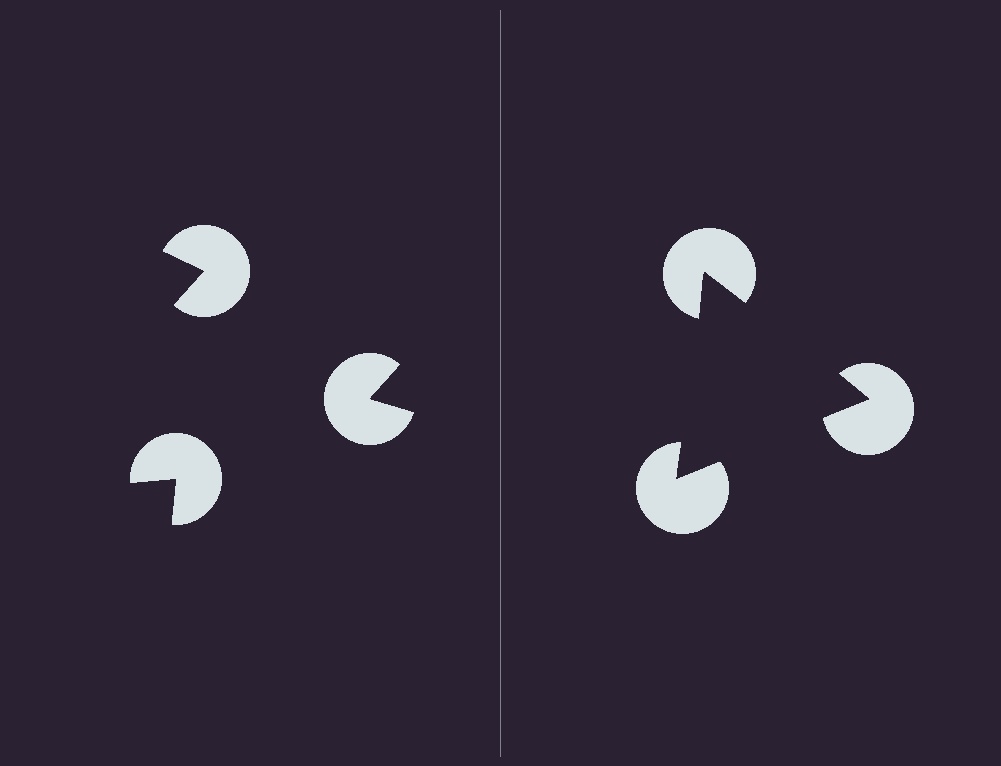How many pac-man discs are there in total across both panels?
6 — 3 on each side.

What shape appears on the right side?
An illusory triangle.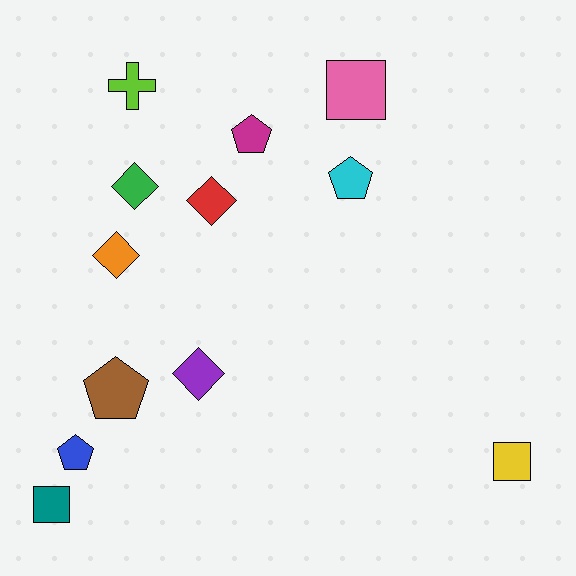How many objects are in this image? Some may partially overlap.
There are 12 objects.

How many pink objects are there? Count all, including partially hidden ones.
There is 1 pink object.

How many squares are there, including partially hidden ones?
There are 3 squares.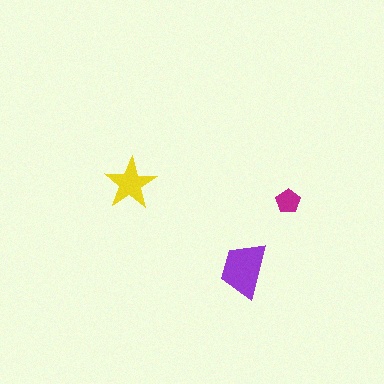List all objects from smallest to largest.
The magenta pentagon, the yellow star, the purple trapezoid.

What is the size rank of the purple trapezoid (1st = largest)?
1st.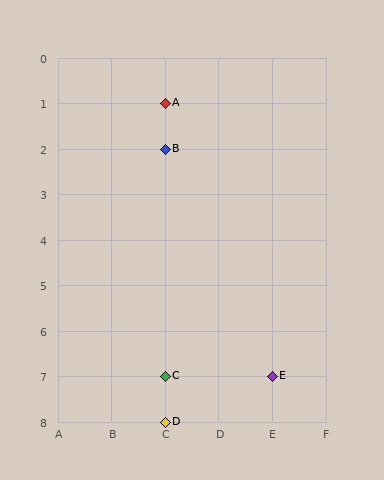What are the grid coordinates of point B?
Point B is at grid coordinates (C, 2).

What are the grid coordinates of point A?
Point A is at grid coordinates (C, 1).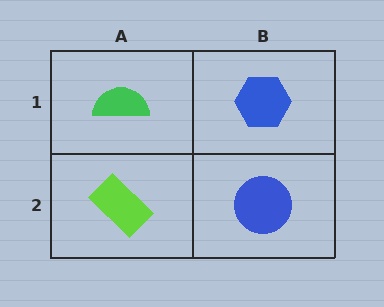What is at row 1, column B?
A blue hexagon.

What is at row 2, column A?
A lime rectangle.